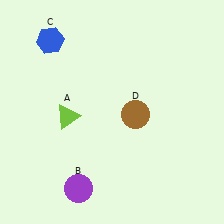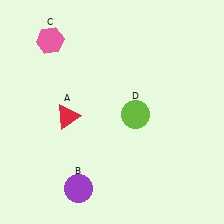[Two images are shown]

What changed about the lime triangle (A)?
In Image 1, A is lime. In Image 2, it changed to red.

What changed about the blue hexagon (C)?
In Image 1, C is blue. In Image 2, it changed to pink.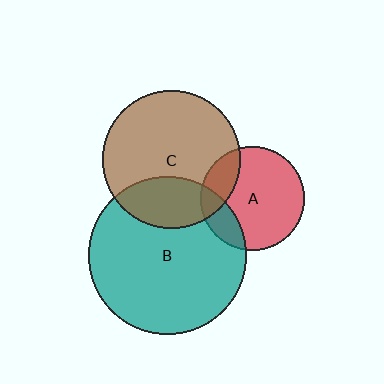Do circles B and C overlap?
Yes.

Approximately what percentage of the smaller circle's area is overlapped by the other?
Approximately 25%.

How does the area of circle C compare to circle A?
Approximately 1.8 times.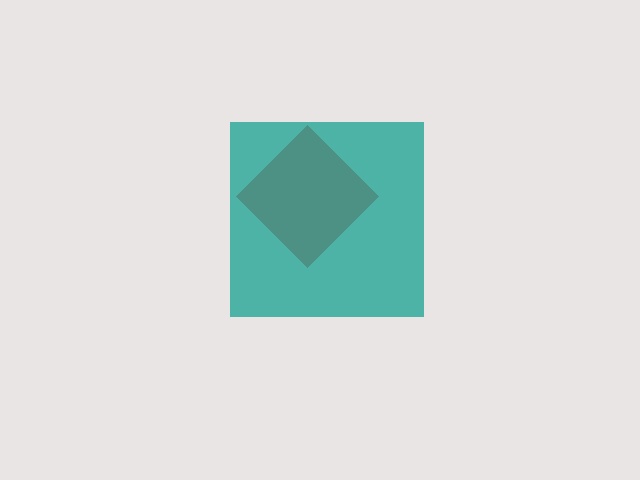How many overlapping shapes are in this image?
There are 2 overlapping shapes in the image.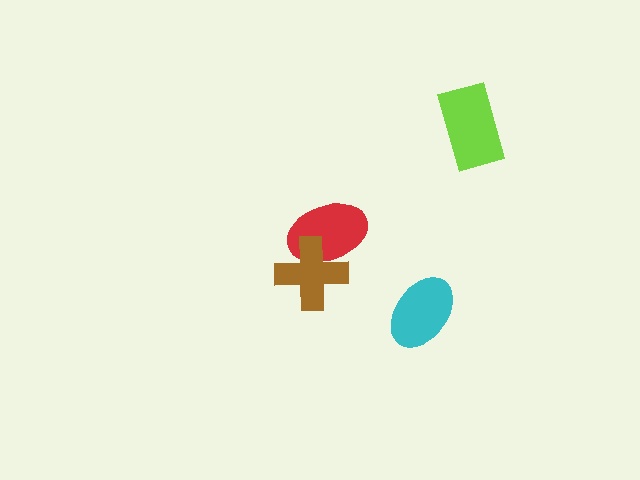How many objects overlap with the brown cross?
1 object overlaps with the brown cross.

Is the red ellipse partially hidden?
Yes, it is partially covered by another shape.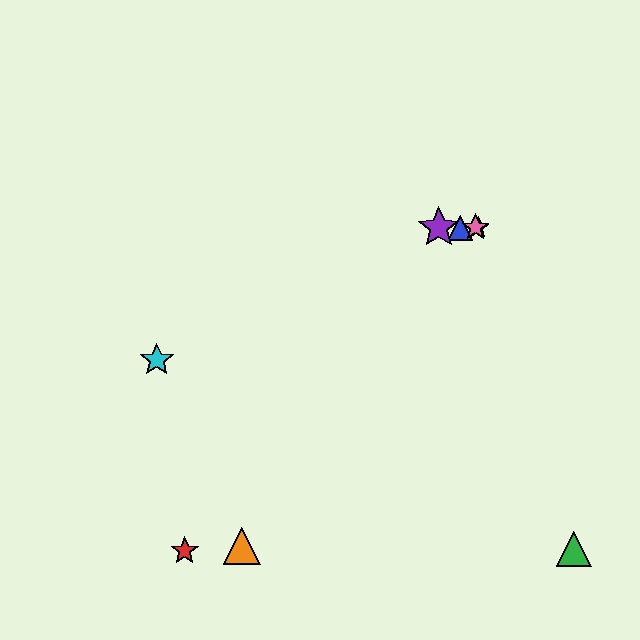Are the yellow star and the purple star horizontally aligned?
Yes, both are at y≈228.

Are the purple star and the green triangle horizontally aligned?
No, the purple star is at y≈228 and the green triangle is at y≈549.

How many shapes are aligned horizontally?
4 shapes (the blue triangle, the yellow star, the purple star, the pink star) are aligned horizontally.